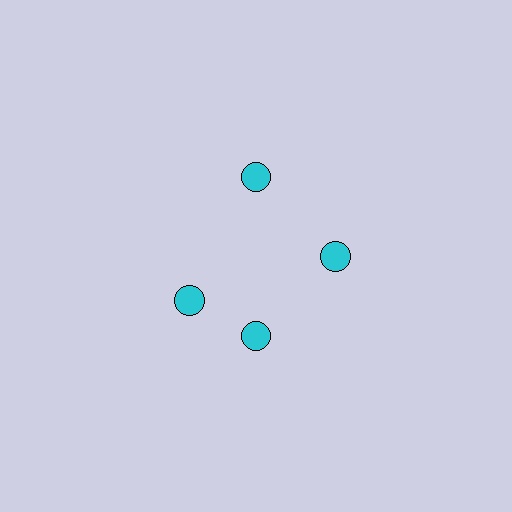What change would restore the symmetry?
The symmetry would be restored by rotating it back into even spacing with its neighbors so that all 4 circles sit at equal angles and equal distance from the center.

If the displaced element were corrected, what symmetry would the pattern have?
It would have 4-fold rotational symmetry — the pattern would map onto itself every 90 degrees.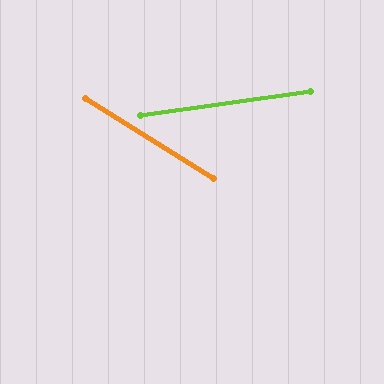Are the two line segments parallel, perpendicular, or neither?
Neither parallel nor perpendicular — they differ by about 40°.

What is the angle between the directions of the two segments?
Approximately 40 degrees.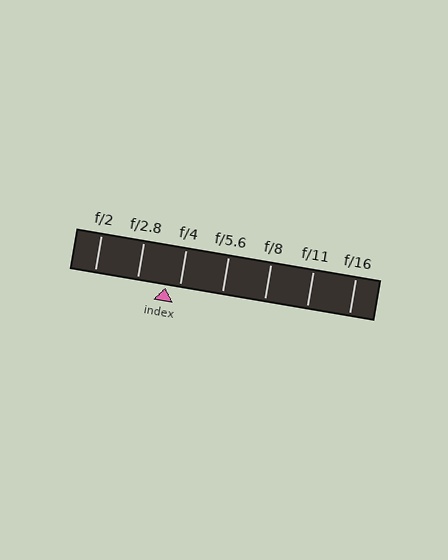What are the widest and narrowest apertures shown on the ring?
The widest aperture shown is f/2 and the narrowest is f/16.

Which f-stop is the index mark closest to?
The index mark is closest to f/4.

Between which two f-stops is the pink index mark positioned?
The index mark is between f/2.8 and f/4.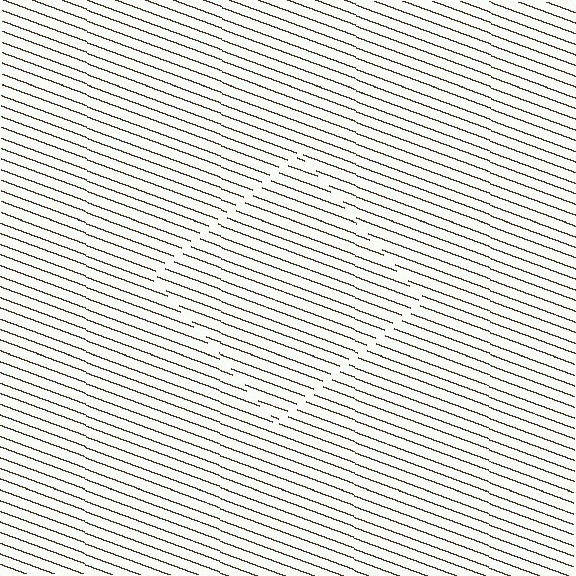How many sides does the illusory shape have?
4 sides — the line-ends trace a square.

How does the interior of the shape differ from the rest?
The interior of the shape contains the same grating, shifted by half a period — the contour is defined by the phase discontinuity where line-ends from the inner and outer gratings abut.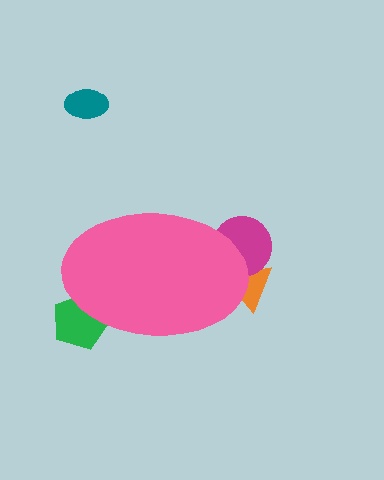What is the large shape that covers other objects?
A pink ellipse.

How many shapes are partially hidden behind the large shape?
3 shapes are partially hidden.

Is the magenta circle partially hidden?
Yes, the magenta circle is partially hidden behind the pink ellipse.